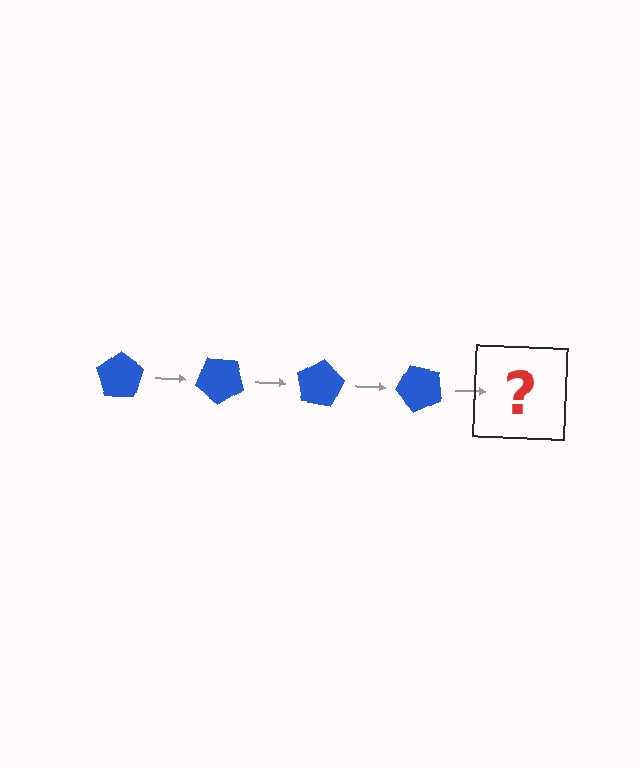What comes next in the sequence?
The next element should be a blue pentagon rotated 160 degrees.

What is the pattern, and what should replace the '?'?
The pattern is that the pentagon rotates 40 degrees each step. The '?' should be a blue pentagon rotated 160 degrees.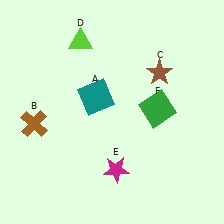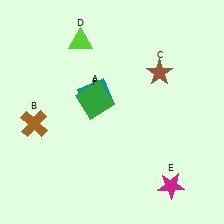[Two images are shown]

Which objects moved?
The objects that moved are: the magenta star (E), the green square (F).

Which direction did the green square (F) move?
The green square (F) moved left.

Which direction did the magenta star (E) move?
The magenta star (E) moved right.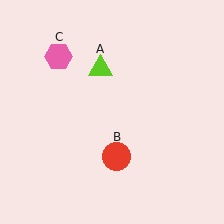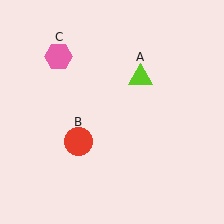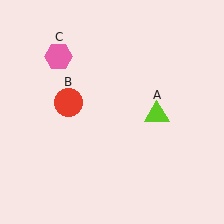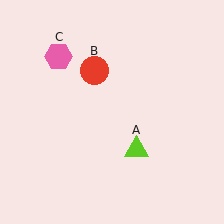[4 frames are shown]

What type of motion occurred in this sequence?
The lime triangle (object A), red circle (object B) rotated clockwise around the center of the scene.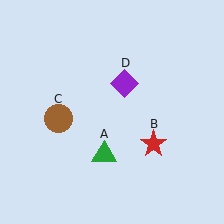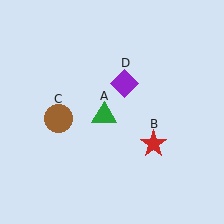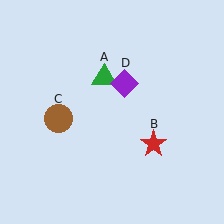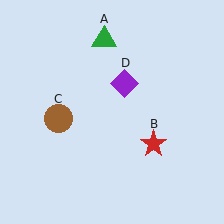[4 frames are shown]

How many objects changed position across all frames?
1 object changed position: green triangle (object A).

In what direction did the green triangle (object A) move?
The green triangle (object A) moved up.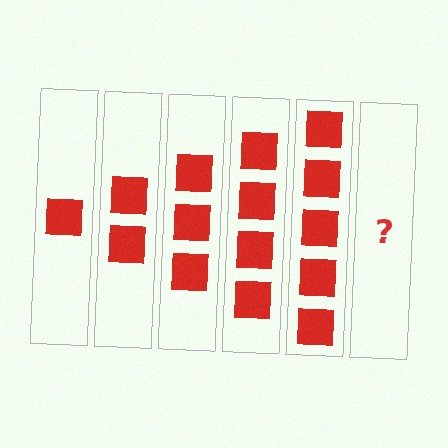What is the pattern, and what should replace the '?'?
The pattern is that each step adds one more square. The '?' should be 6 squares.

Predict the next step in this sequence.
The next step is 6 squares.